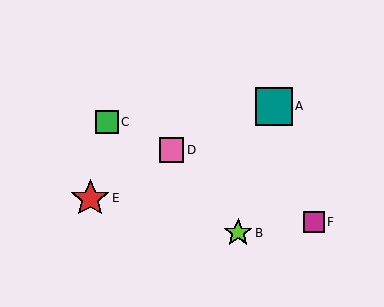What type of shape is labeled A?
Shape A is a teal square.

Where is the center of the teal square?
The center of the teal square is at (274, 106).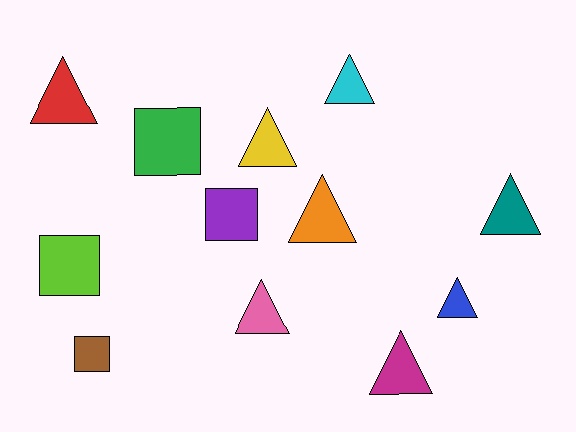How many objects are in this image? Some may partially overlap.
There are 12 objects.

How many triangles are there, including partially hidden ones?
There are 8 triangles.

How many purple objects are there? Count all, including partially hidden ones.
There is 1 purple object.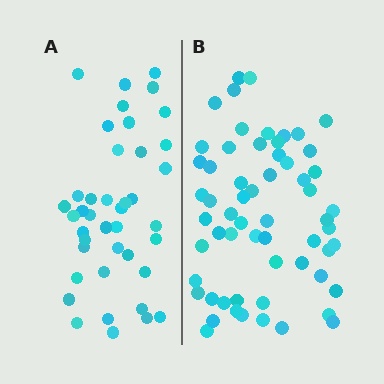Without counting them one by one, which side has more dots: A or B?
Region B (the right region) has more dots.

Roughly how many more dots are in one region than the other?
Region B has approximately 20 more dots than region A.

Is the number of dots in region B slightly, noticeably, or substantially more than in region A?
Region B has substantially more. The ratio is roughly 1.5 to 1.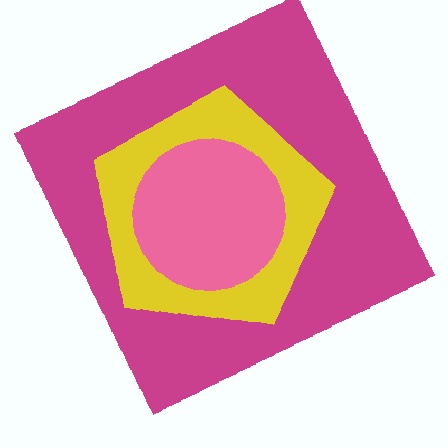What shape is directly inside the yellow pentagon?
The pink circle.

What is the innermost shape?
The pink circle.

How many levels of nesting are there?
3.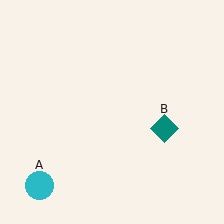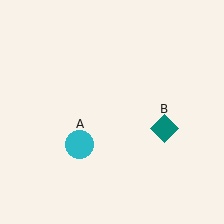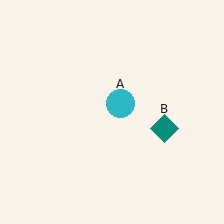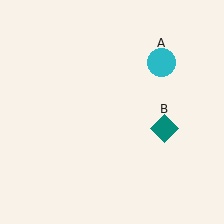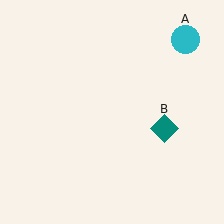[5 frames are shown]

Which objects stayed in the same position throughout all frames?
Teal diamond (object B) remained stationary.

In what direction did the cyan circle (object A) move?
The cyan circle (object A) moved up and to the right.